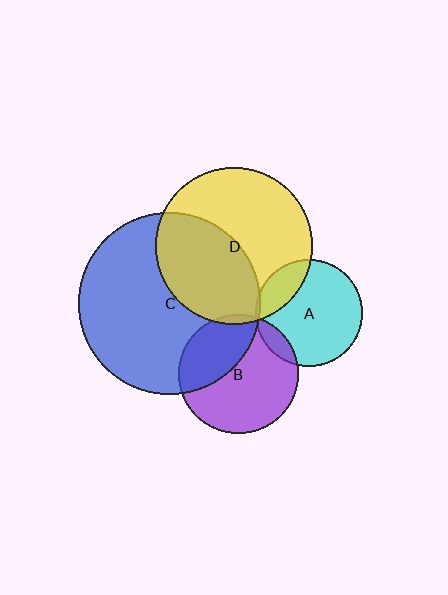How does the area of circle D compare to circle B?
Approximately 1.7 times.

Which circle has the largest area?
Circle C (blue).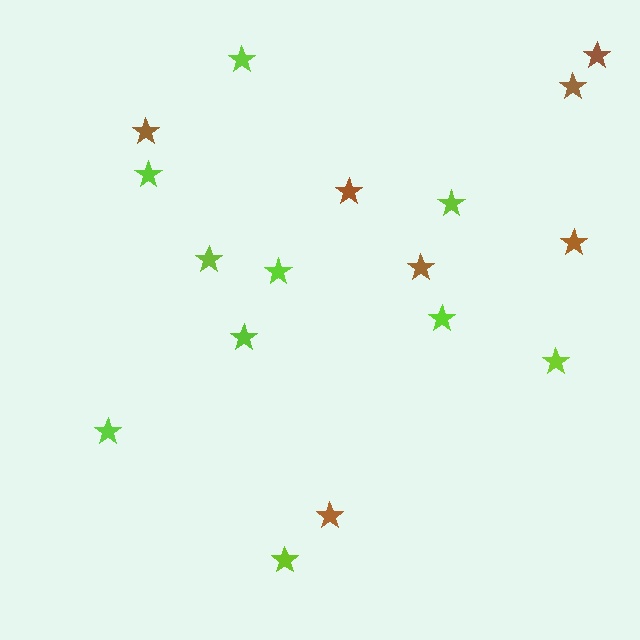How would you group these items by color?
There are 2 groups: one group of lime stars (10) and one group of brown stars (7).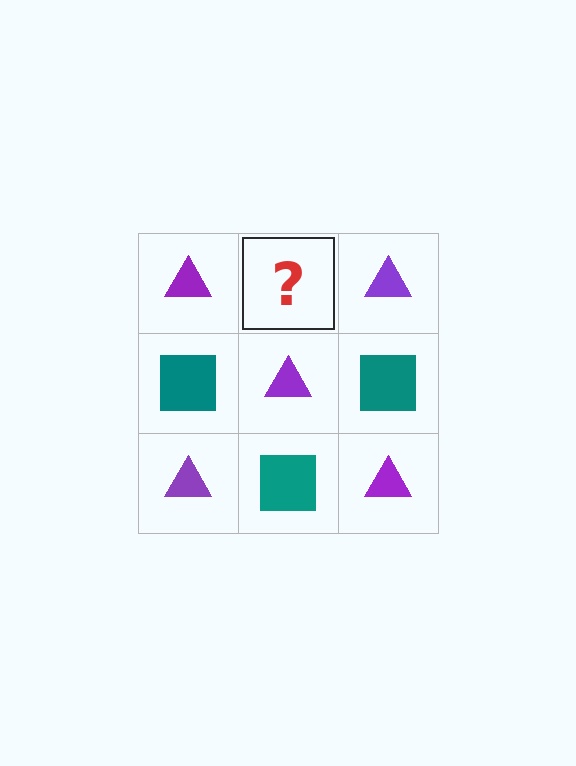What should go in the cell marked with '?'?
The missing cell should contain a teal square.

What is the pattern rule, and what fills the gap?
The rule is that it alternates purple triangle and teal square in a checkerboard pattern. The gap should be filled with a teal square.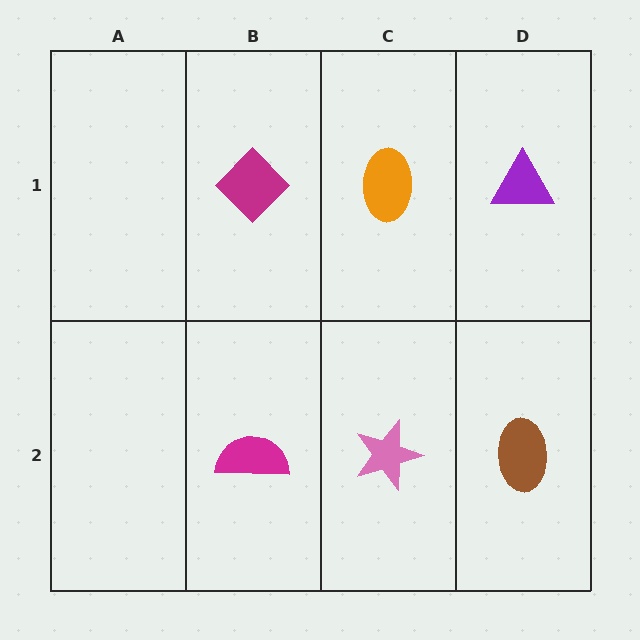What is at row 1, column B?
A magenta diamond.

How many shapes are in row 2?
3 shapes.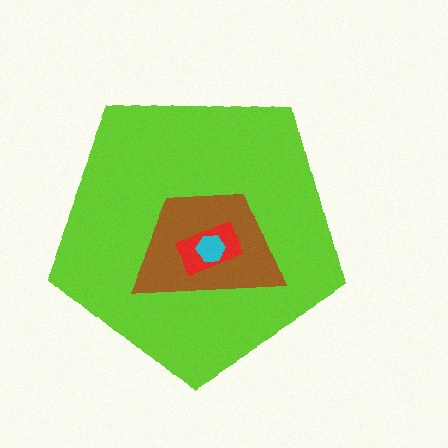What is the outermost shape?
The lime pentagon.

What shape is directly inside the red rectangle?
The cyan hexagon.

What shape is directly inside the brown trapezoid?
The red rectangle.